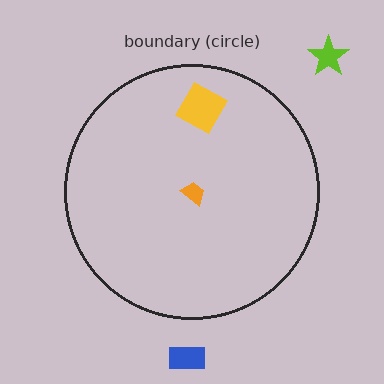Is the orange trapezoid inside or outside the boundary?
Inside.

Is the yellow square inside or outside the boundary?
Inside.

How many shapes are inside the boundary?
2 inside, 2 outside.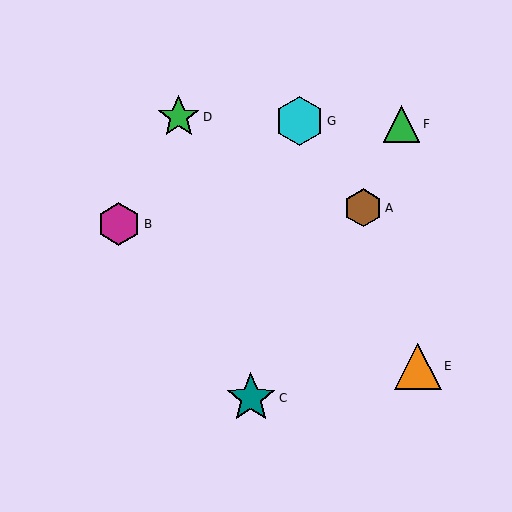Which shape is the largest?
The teal star (labeled C) is the largest.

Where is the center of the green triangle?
The center of the green triangle is at (402, 124).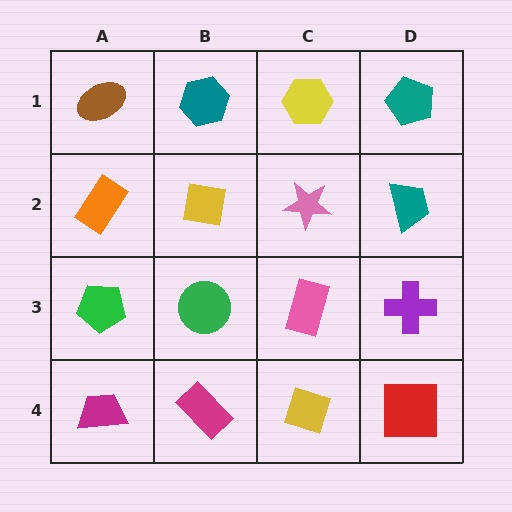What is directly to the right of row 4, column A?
A magenta rectangle.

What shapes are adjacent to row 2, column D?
A teal pentagon (row 1, column D), a purple cross (row 3, column D), a pink star (row 2, column C).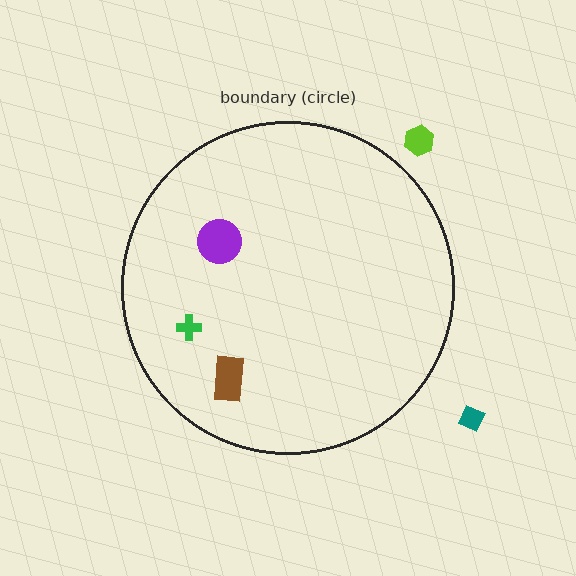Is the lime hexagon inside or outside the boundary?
Outside.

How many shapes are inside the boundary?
3 inside, 2 outside.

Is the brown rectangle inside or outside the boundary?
Inside.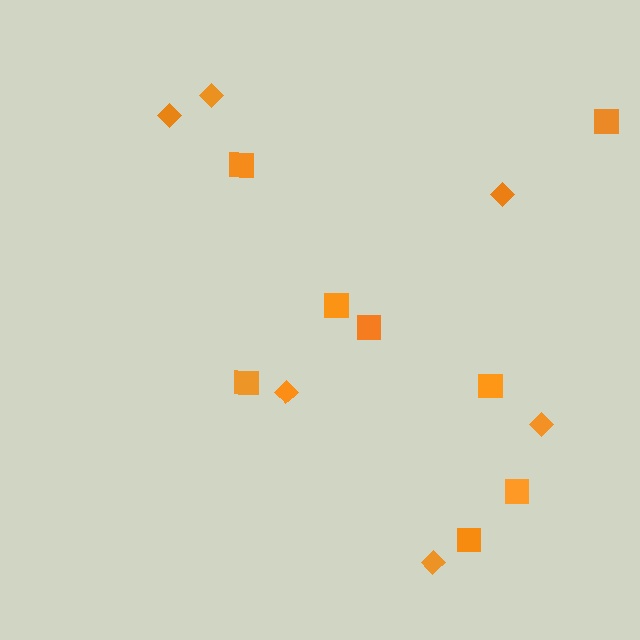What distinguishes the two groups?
There are 2 groups: one group of squares (8) and one group of diamonds (6).